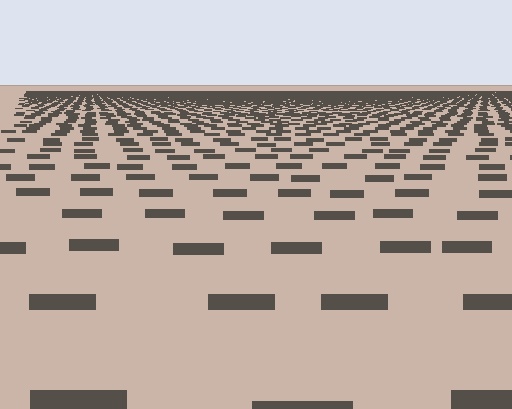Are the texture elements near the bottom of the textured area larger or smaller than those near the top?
Larger. Near the bottom, elements are closer to the viewer and appear at a bigger on-screen size.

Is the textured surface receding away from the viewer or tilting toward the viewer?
The surface is receding away from the viewer. Texture elements get smaller and denser toward the top.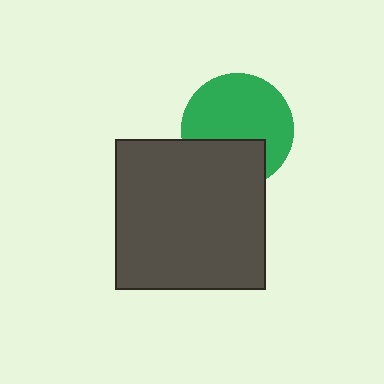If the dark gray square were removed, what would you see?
You would see the complete green circle.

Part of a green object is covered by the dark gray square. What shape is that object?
It is a circle.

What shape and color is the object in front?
The object in front is a dark gray square.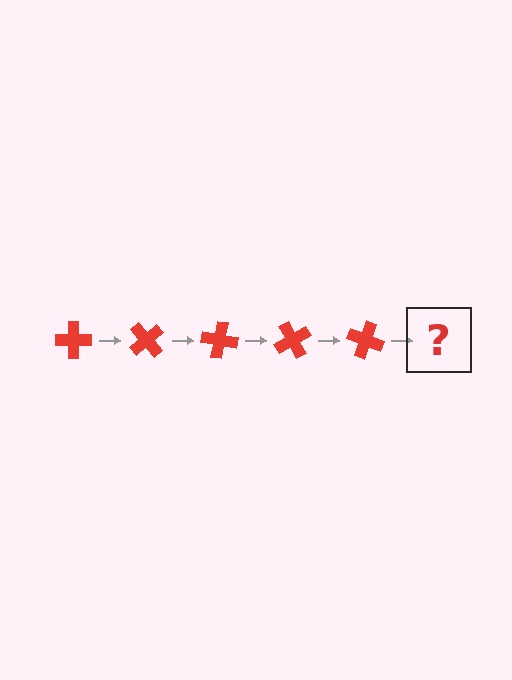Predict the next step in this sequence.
The next step is a red cross rotated 250 degrees.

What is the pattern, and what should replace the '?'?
The pattern is that the cross rotates 50 degrees each step. The '?' should be a red cross rotated 250 degrees.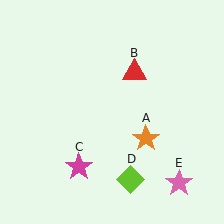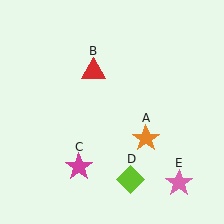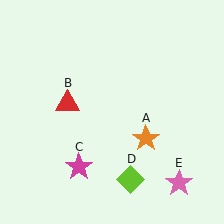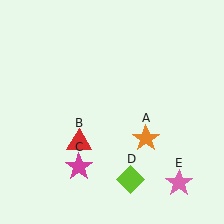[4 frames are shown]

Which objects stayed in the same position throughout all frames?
Orange star (object A) and magenta star (object C) and lime diamond (object D) and pink star (object E) remained stationary.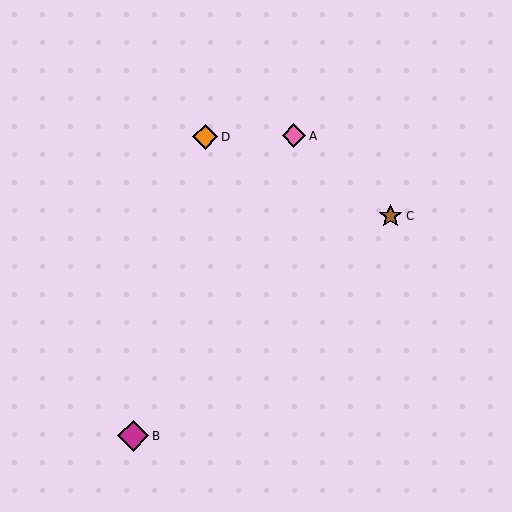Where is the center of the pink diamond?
The center of the pink diamond is at (294, 136).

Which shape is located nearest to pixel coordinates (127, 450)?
The magenta diamond (labeled B) at (133, 436) is nearest to that location.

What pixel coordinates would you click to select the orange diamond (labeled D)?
Click at (205, 137) to select the orange diamond D.